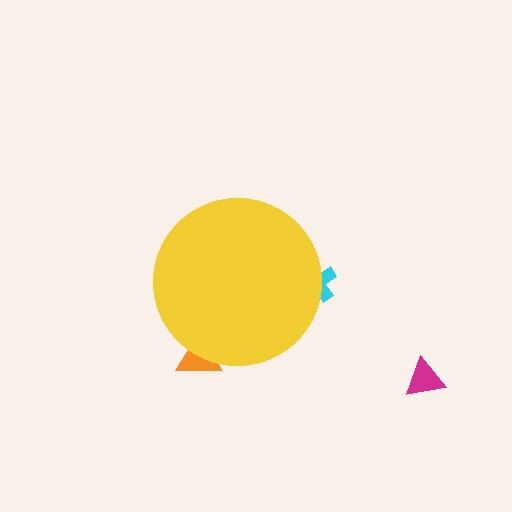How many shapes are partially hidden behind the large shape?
2 shapes are partially hidden.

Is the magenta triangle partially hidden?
No, the magenta triangle is fully visible.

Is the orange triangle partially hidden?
Yes, the orange triangle is partially hidden behind the yellow circle.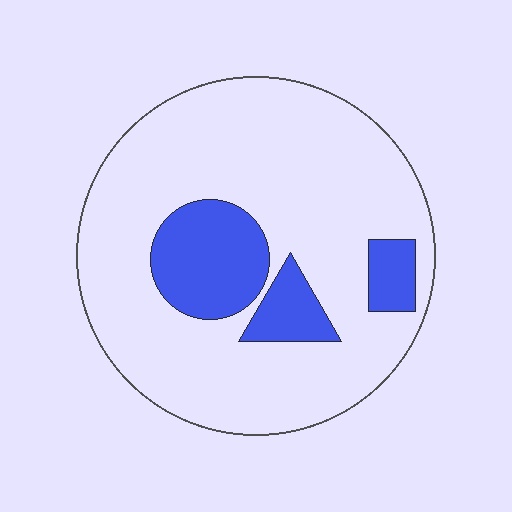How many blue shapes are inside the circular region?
3.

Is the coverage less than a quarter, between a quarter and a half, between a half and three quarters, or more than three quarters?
Less than a quarter.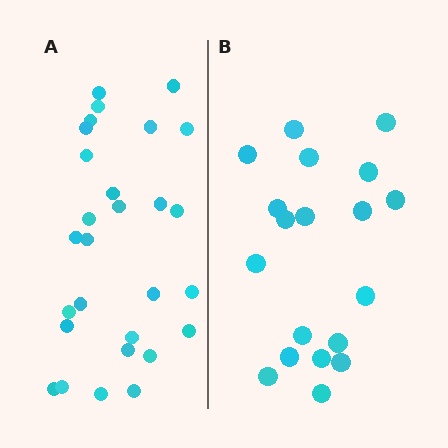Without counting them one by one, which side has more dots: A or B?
Region A (the left region) has more dots.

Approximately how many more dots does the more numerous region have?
Region A has roughly 8 or so more dots than region B.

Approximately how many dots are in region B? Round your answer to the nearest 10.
About 20 dots. (The exact count is 19, which rounds to 20.)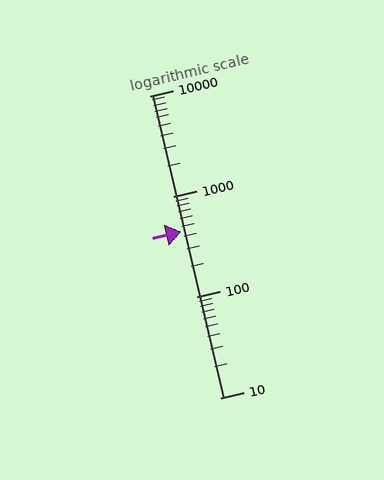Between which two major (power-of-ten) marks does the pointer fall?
The pointer is between 100 and 1000.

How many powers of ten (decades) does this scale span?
The scale spans 3 decades, from 10 to 10000.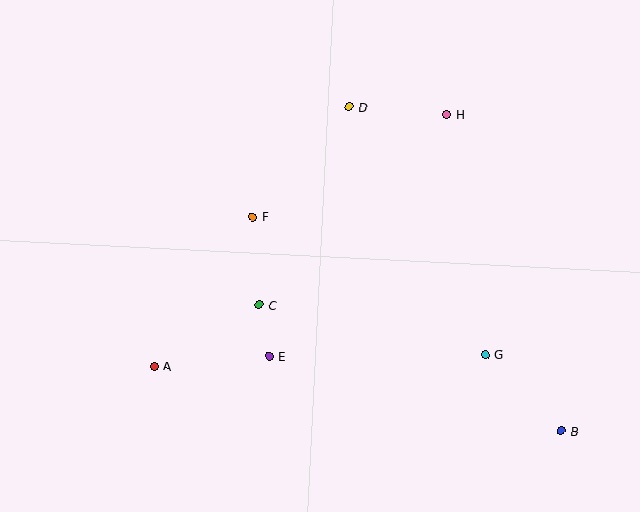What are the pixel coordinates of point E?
Point E is at (269, 356).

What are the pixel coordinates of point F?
Point F is at (252, 217).